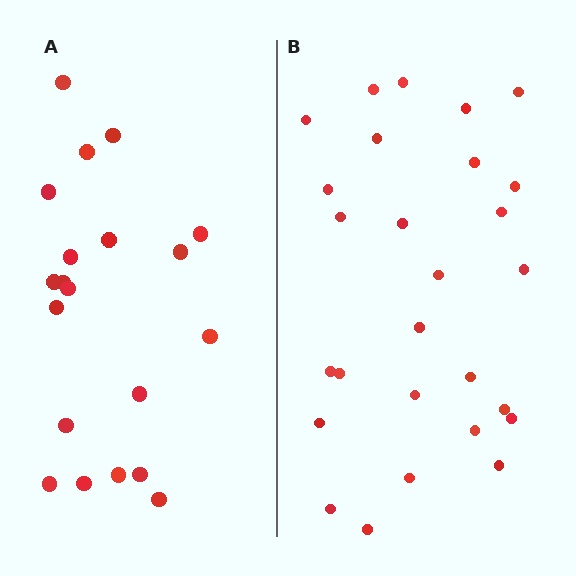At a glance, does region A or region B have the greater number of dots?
Region B (the right region) has more dots.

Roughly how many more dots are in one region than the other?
Region B has roughly 8 or so more dots than region A.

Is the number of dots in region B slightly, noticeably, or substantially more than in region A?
Region B has noticeably more, but not dramatically so. The ratio is roughly 1.4 to 1.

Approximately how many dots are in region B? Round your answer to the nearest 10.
About 30 dots. (The exact count is 27, which rounds to 30.)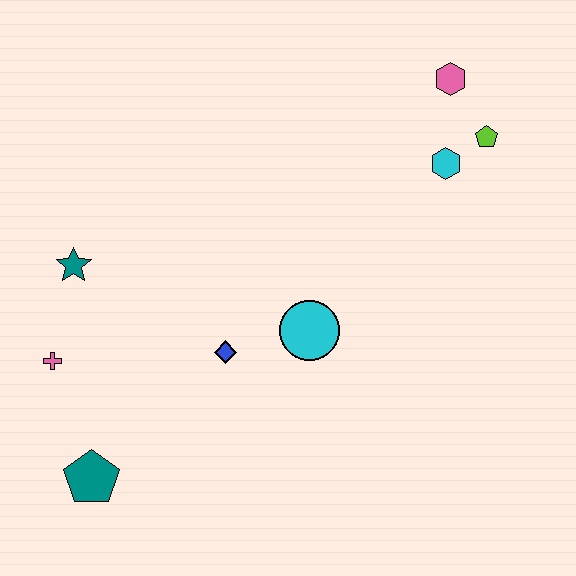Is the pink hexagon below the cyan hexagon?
No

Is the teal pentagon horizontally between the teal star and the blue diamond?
Yes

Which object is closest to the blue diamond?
The cyan circle is closest to the blue diamond.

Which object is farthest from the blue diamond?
The pink hexagon is farthest from the blue diamond.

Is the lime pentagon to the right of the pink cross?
Yes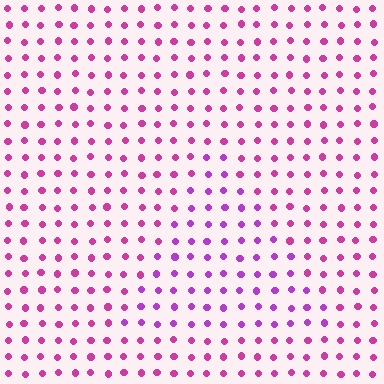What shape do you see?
I see a triangle.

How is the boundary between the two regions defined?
The boundary is defined purely by a slight shift in hue (about 28 degrees). Spacing, size, and orientation are identical on both sides.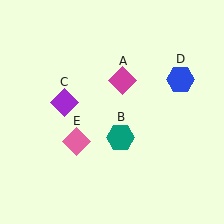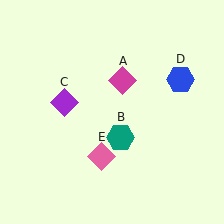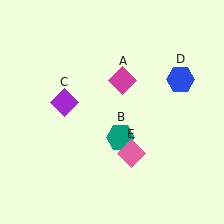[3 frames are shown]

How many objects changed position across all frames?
1 object changed position: pink diamond (object E).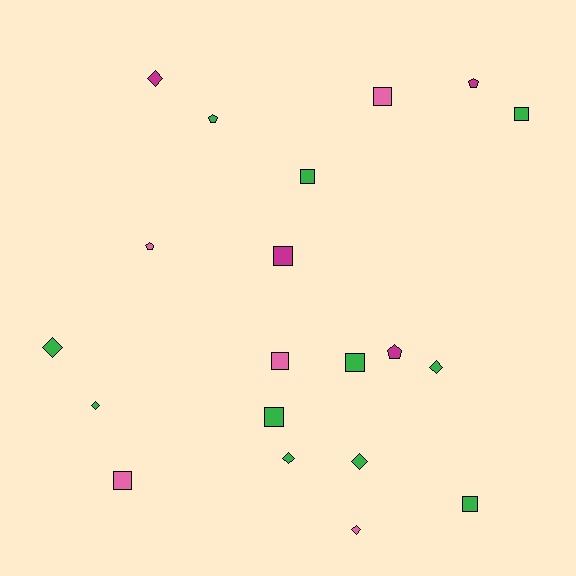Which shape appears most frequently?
Square, with 9 objects.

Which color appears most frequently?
Green, with 11 objects.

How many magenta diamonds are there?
There is 1 magenta diamond.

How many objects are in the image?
There are 20 objects.